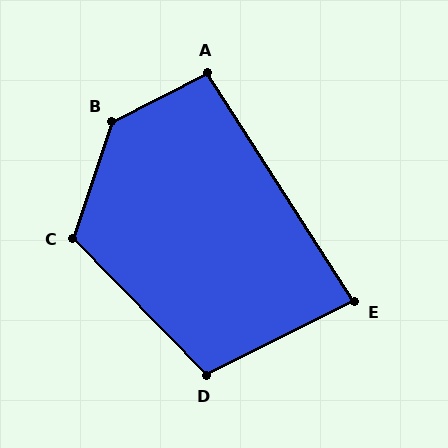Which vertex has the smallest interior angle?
E, at approximately 83 degrees.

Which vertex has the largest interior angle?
B, at approximately 135 degrees.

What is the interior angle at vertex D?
Approximately 108 degrees (obtuse).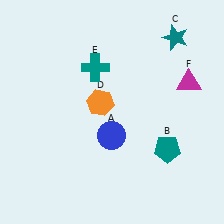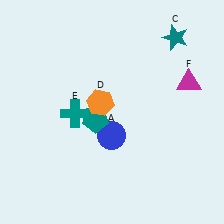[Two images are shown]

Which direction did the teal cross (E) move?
The teal cross (E) moved down.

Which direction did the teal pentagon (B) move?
The teal pentagon (B) moved left.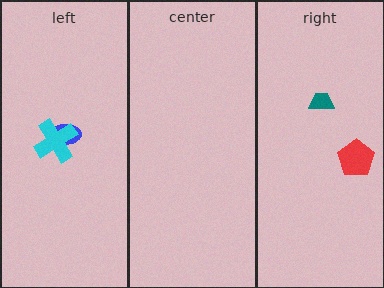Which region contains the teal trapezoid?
The right region.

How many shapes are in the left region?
2.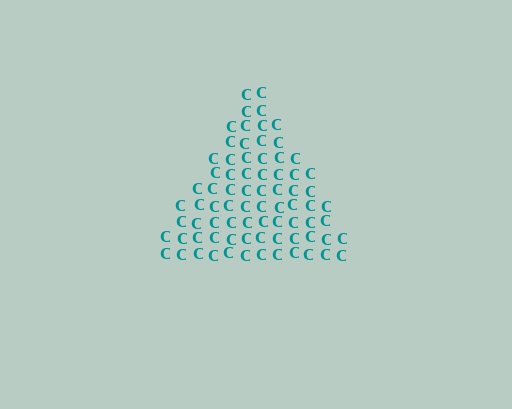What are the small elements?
The small elements are letter C's.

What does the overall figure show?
The overall figure shows a triangle.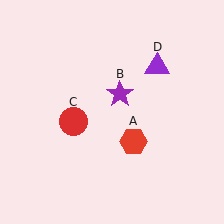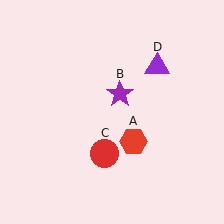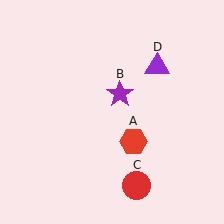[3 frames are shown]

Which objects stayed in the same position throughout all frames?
Red hexagon (object A) and purple star (object B) and purple triangle (object D) remained stationary.